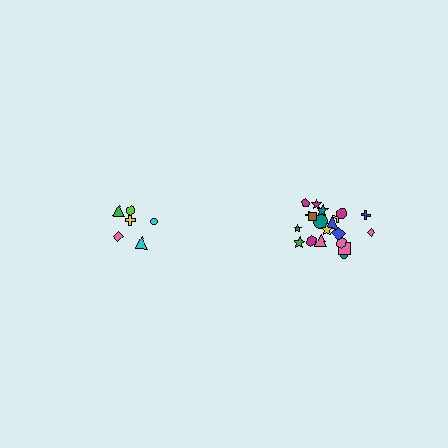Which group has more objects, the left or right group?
The right group.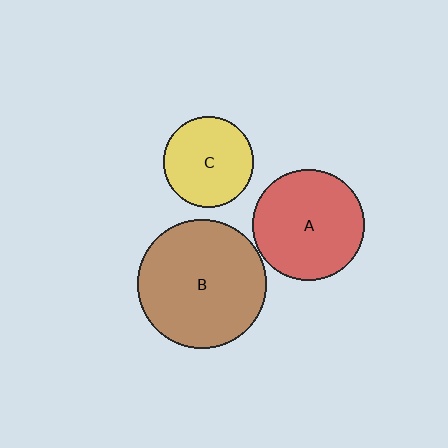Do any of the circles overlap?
No, none of the circles overlap.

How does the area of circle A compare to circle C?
Approximately 1.5 times.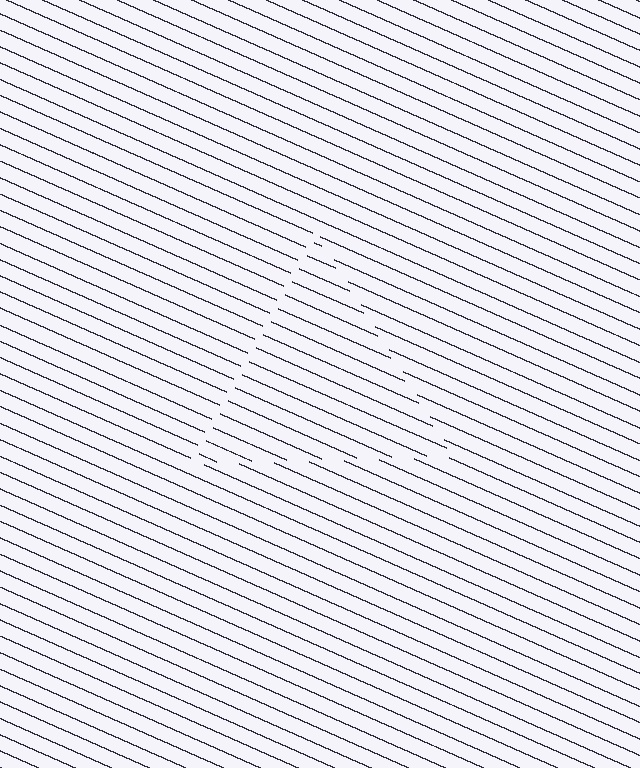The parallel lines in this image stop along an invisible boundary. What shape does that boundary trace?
An illusory triangle. The interior of the shape contains the same grating, shifted by half a period — the contour is defined by the phase discontinuity where line-ends from the inner and outer gratings abut.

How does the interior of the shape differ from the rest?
The interior of the shape contains the same grating, shifted by half a period — the contour is defined by the phase discontinuity where line-ends from the inner and outer gratings abut.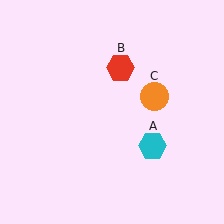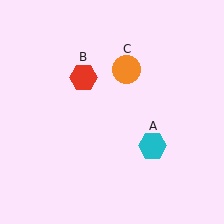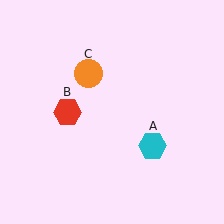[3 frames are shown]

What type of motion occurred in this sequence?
The red hexagon (object B), orange circle (object C) rotated counterclockwise around the center of the scene.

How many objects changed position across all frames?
2 objects changed position: red hexagon (object B), orange circle (object C).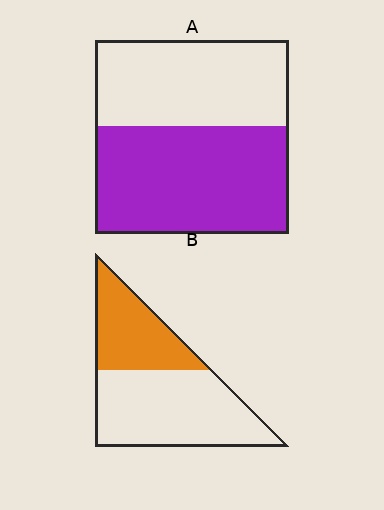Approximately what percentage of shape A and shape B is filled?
A is approximately 55% and B is approximately 35%.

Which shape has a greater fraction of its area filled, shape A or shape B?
Shape A.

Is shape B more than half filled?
No.